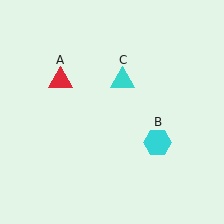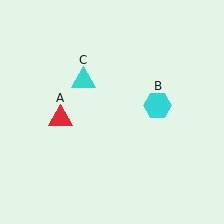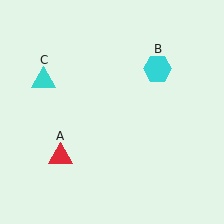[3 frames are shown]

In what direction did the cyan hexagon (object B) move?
The cyan hexagon (object B) moved up.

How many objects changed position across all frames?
3 objects changed position: red triangle (object A), cyan hexagon (object B), cyan triangle (object C).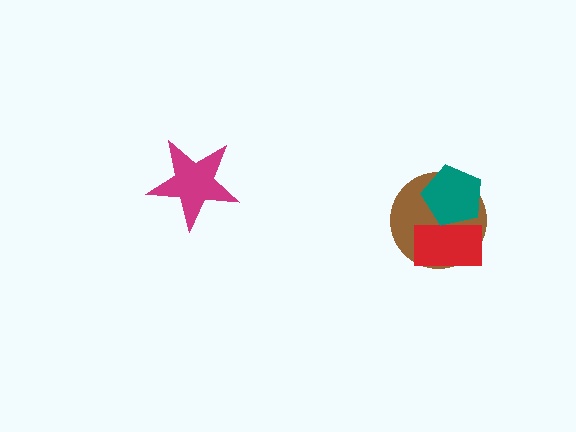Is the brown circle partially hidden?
Yes, it is partially covered by another shape.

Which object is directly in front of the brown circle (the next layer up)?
The red rectangle is directly in front of the brown circle.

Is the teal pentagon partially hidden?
No, no other shape covers it.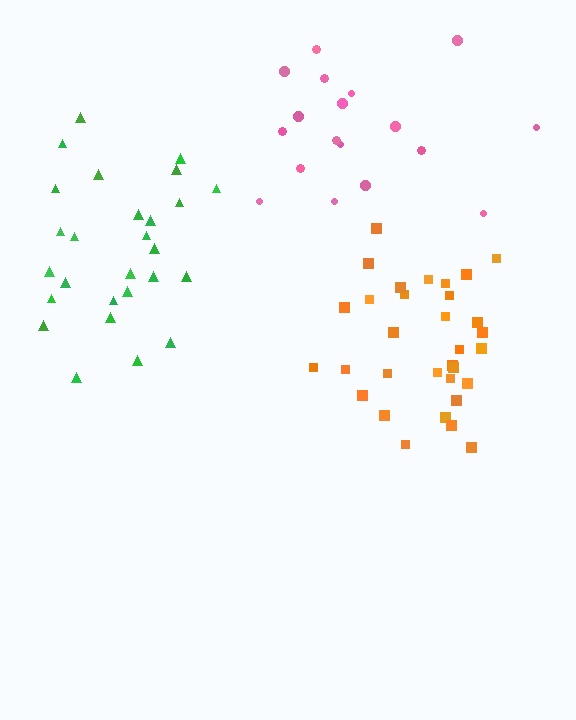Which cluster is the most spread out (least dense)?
Pink.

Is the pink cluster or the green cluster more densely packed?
Green.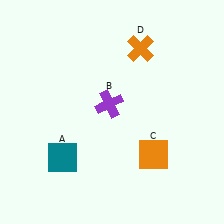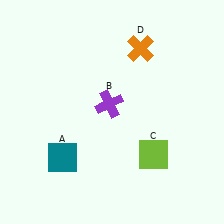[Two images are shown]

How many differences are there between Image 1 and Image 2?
There is 1 difference between the two images.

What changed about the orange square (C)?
In Image 1, C is orange. In Image 2, it changed to lime.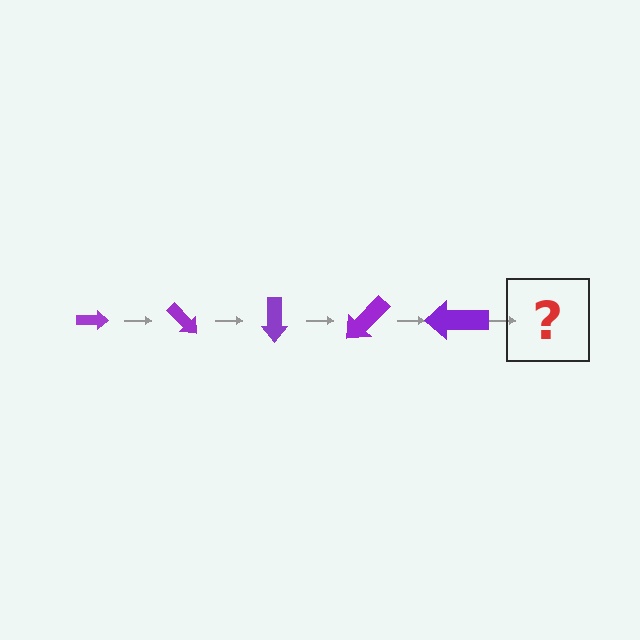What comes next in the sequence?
The next element should be an arrow, larger than the previous one and rotated 225 degrees from the start.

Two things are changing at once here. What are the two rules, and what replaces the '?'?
The two rules are that the arrow grows larger each step and it rotates 45 degrees each step. The '?' should be an arrow, larger than the previous one and rotated 225 degrees from the start.